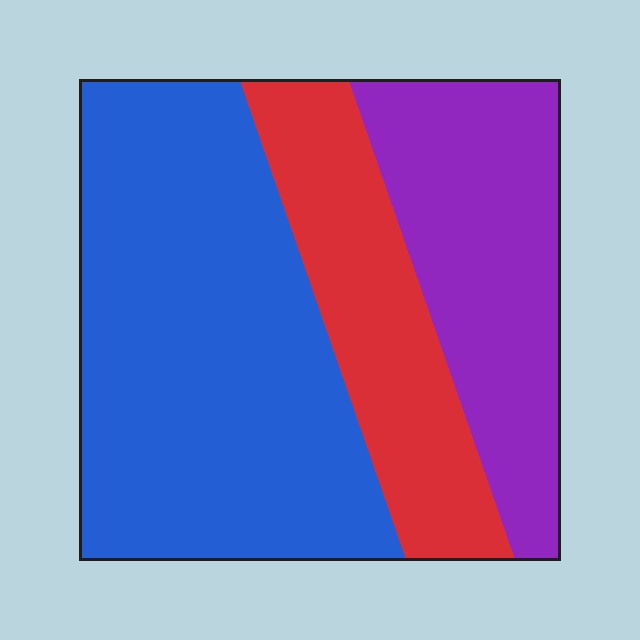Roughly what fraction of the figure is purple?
Purple takes up between a quarter and a half of the figure.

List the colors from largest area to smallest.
From largest to smallest: blue, purple, red.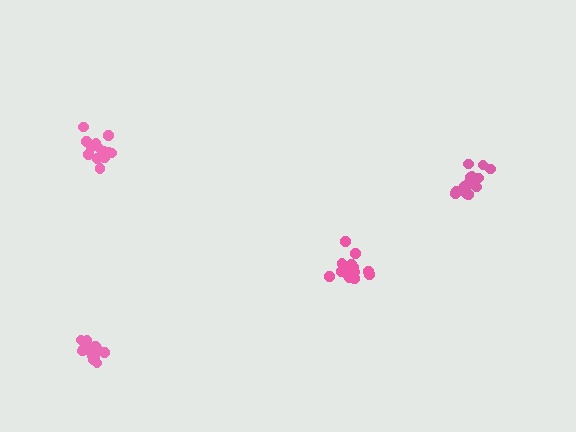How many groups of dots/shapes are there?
There are 4 groups.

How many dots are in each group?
Group 1: 13 dots, Group 2: 14 dots, Group 3: 17 dots, Group 4: 17 dots (61 total).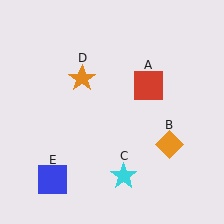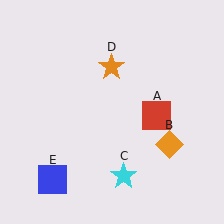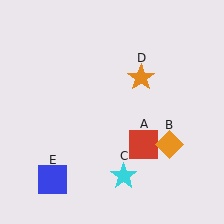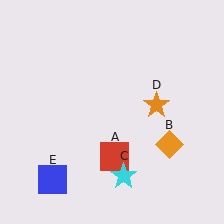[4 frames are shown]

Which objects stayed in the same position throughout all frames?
Orange diamond (object B) and cyan star (object C) and blue square (object E) remained stationary.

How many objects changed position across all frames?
2 objects changed position: red square (object A), orange star (object D).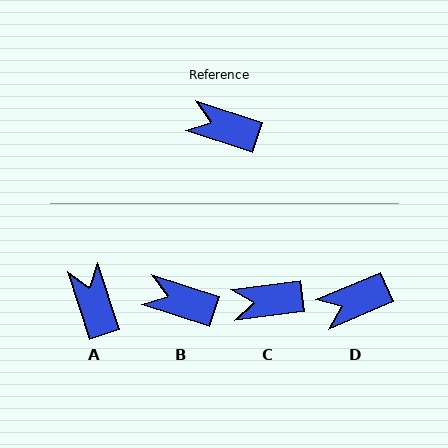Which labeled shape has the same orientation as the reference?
B.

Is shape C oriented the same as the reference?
No, it is off by about 25 degrees.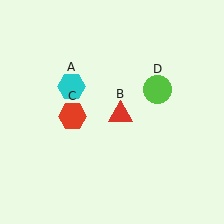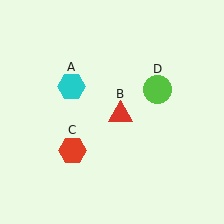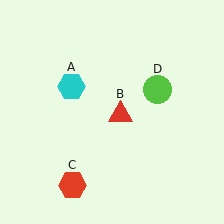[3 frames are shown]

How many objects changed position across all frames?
1 object changed position: red hexagon (object C).